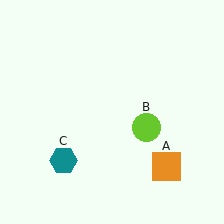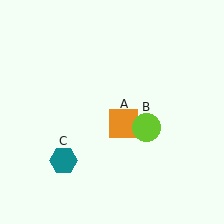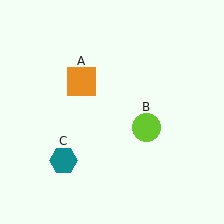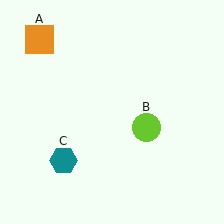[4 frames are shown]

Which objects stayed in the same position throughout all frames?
Lime circle (object B) and teal hexagon (object C) remained stationary.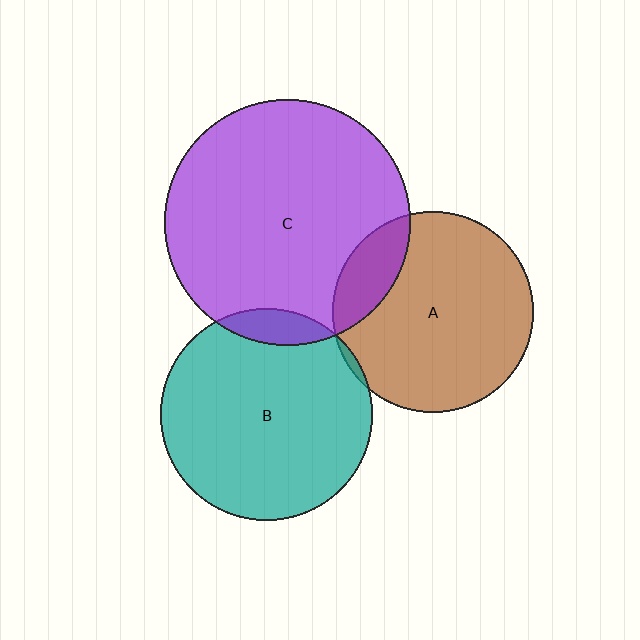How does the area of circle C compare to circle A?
Approximately 1.5 times.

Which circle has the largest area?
Circle C (purple).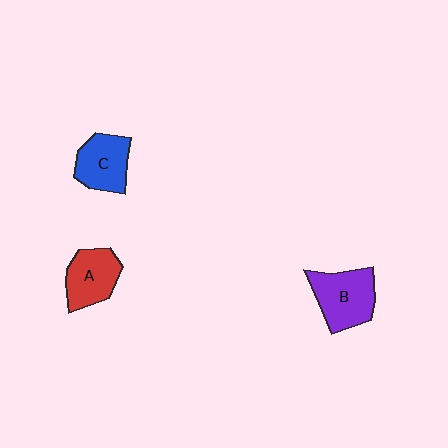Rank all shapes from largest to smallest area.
From largest to smallest: B (purple), C (blue), A (red).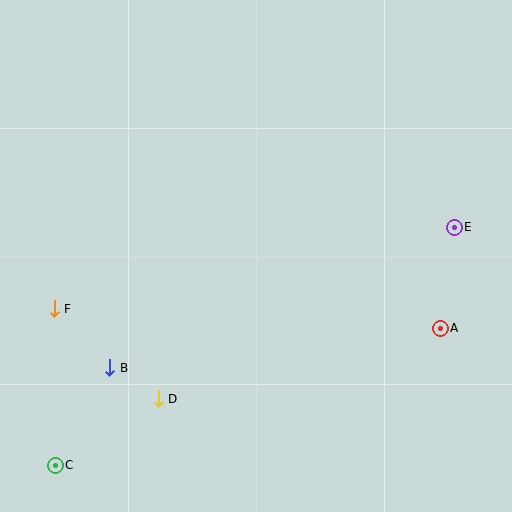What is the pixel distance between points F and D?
The distance between F and D is 138 pixels.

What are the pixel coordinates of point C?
Point C is at (55, 465).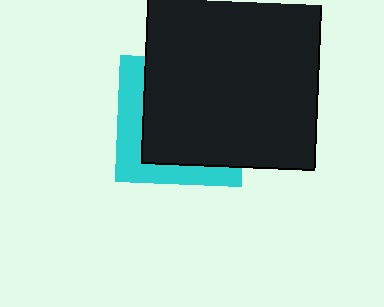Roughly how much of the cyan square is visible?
A small part of it is visible (roughly 33%).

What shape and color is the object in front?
The object in front is a black rectangle.